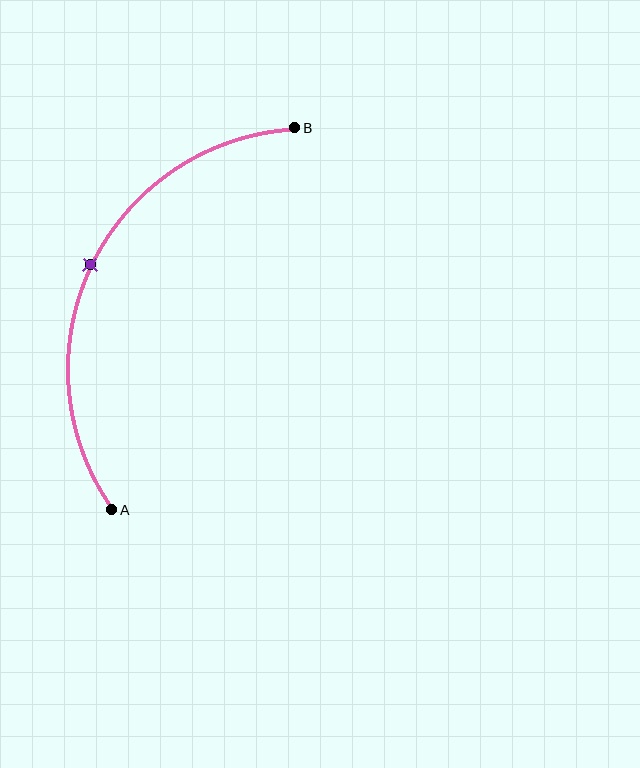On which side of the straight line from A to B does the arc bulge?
The arc bulges to the left of the straight line connecting A and B.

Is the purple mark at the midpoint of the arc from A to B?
Yes. The purple mark lies on the arc at equal arc-length from both A and B — it is the arc midpoint.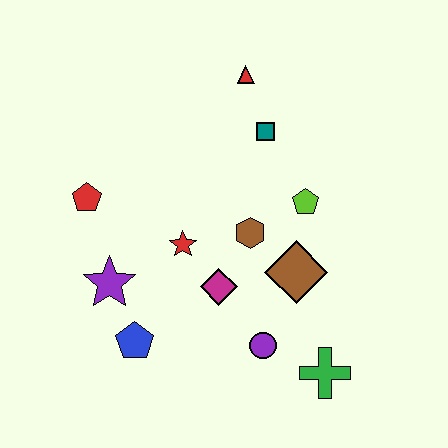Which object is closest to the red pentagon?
The purple star is closest to the red pentagon.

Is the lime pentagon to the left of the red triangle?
No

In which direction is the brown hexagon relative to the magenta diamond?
The brown hexagon is above the magenta diamond.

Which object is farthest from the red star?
The green cross is farthest from the red star.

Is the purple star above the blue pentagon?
Yes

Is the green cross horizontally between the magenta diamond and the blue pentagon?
No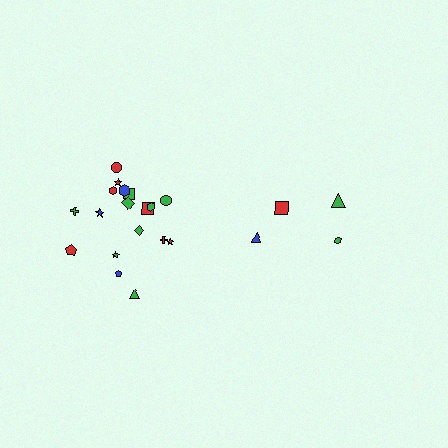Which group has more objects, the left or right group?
The left group.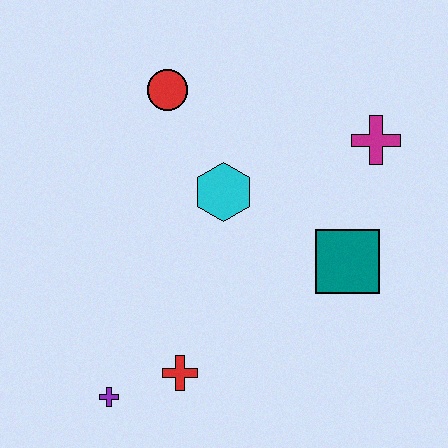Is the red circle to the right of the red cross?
No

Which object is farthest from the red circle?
The purple cross is farthest from the red circle.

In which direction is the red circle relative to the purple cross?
The red circle is above the purple cross.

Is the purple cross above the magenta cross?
No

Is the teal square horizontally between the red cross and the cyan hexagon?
No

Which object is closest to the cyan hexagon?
The red circle is closest to the cyan hexagon.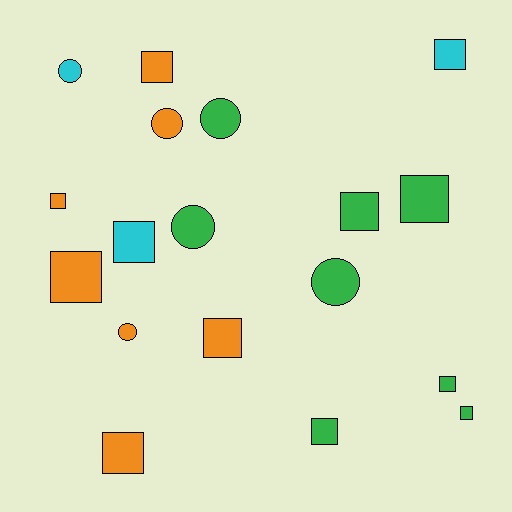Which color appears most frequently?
Green, with 8 objects.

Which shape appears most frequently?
Square, with 12 objects.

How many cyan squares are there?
There are 2 cyan squares.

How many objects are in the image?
There are 18 objects.